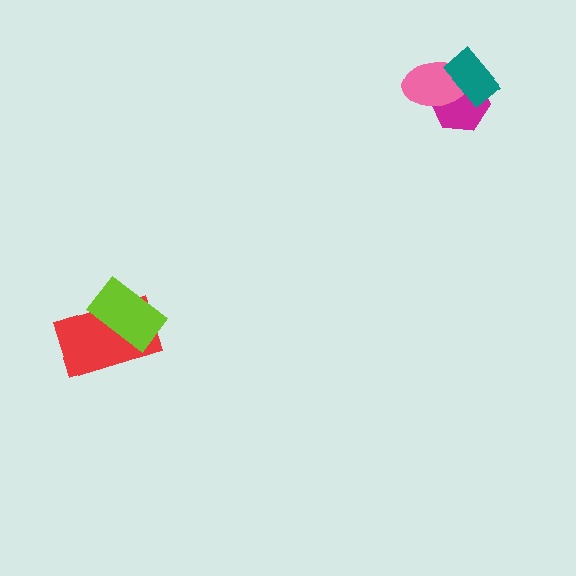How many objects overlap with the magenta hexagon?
2 objects overlap with the magenta hexagon.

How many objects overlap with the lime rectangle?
1 object overlaps with the lime rectangle.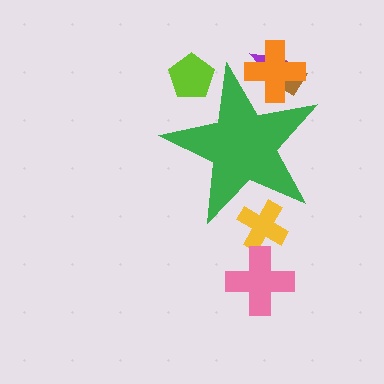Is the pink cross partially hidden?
No, the pink cross is fully visible.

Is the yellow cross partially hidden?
Yes, the yellow cross is partially hidden behind the green star.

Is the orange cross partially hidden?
Yes, the orange cross is partially hidden behind the green star.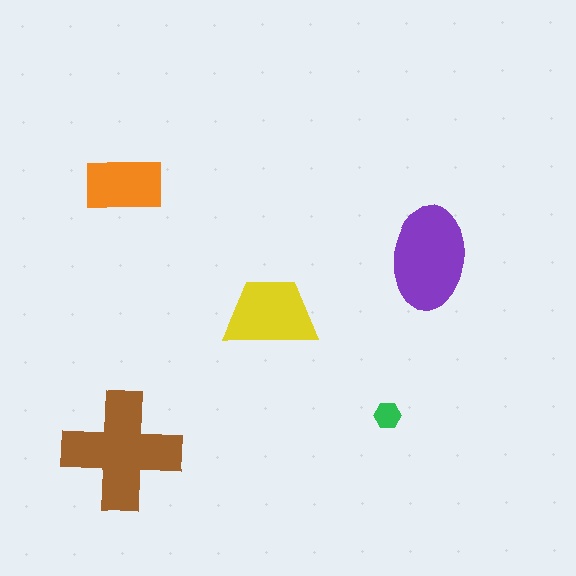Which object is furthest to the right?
The purple ellipse is rightmost.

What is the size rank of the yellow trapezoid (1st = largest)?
3rd.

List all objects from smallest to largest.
The green hexagon, the orange rectangle, the yellow trapezoid, the purple ellipse, the brown cross.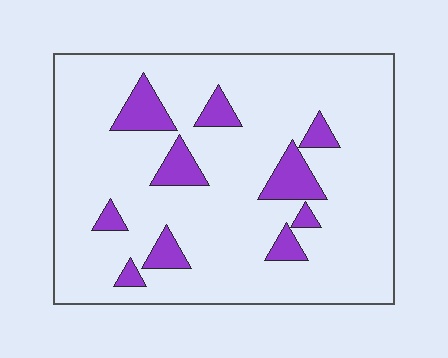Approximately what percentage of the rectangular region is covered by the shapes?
Approximately 15%.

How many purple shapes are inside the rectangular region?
10.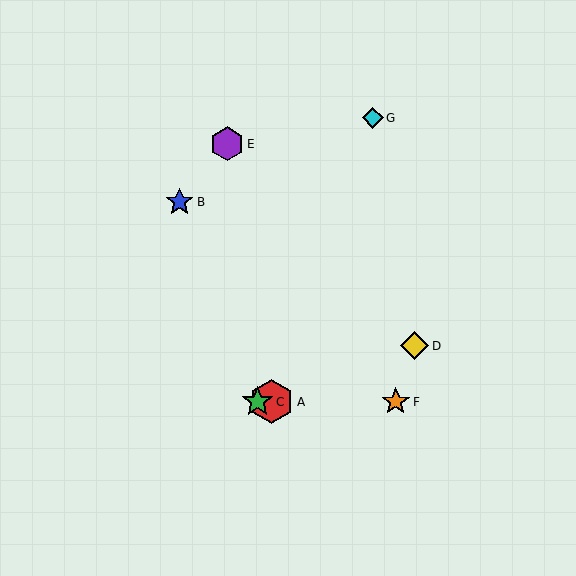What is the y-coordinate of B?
Object B is at y≈202.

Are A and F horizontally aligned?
Yes, both are at y≈402.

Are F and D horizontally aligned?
No, F is at y≈402 and D is at y≈346.